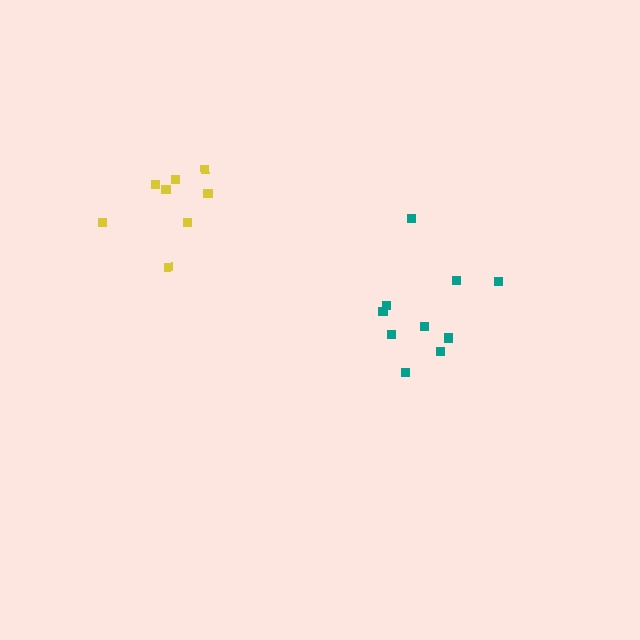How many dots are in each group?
Group 1: 8 dots, Group 2: 10 dots (18 total).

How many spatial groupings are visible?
There are 2 spatial groupings.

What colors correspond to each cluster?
The clusters are colored: yellow, teal.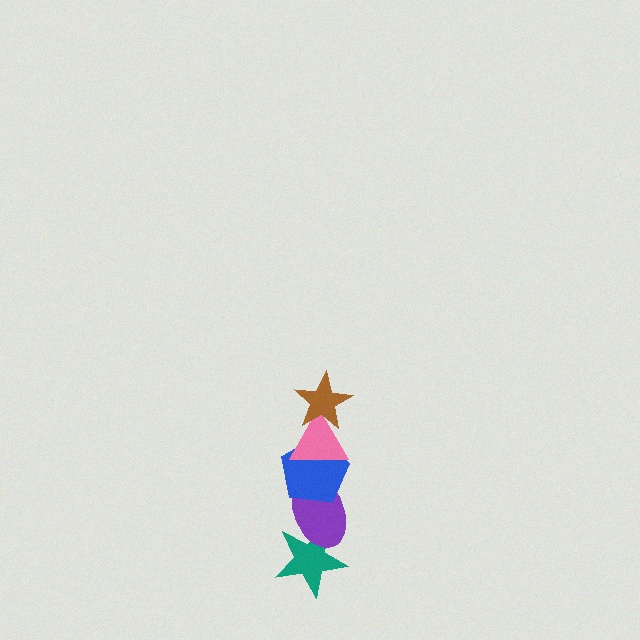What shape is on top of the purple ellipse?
The blue pentagon is on top of the purple ellipse.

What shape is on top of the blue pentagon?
The pink triangle is on top of the blue pentagon.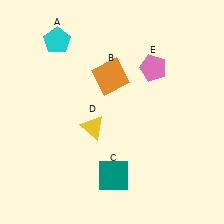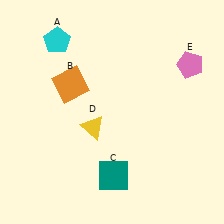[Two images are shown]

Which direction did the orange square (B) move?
The orange square (B) moved left.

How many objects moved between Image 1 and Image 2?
2 objects moved between the two images.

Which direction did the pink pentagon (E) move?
The pink pentagon (E) moved right.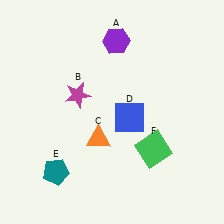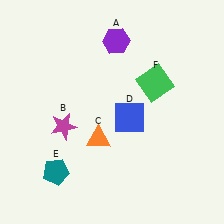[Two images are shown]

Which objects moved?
The objects that moved are: the magenta star (B), the green square (F).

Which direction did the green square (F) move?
The green square (F) moved up.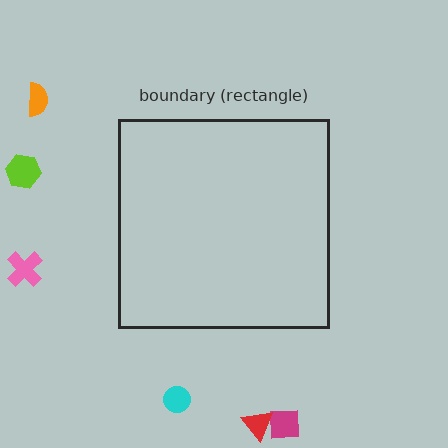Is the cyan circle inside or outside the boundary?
Outside.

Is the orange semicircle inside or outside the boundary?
Outside.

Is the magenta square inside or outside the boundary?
Outside.